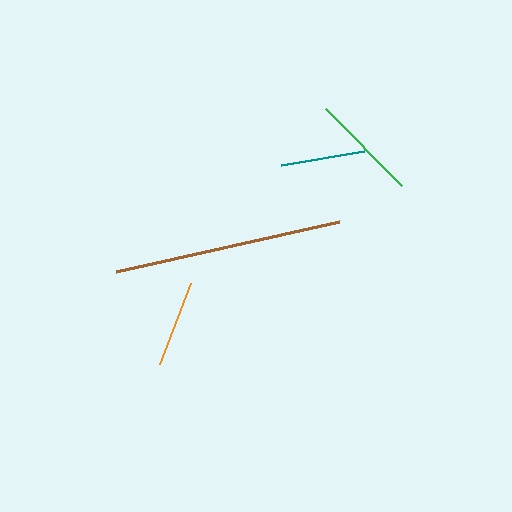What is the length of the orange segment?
The orange segment is approximately 87 pixels long.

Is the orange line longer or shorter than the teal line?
The orange line is longer than the teal line.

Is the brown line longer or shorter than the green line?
The brown line is longer than the green line.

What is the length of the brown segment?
The brown segment is approximately 228 pixels long.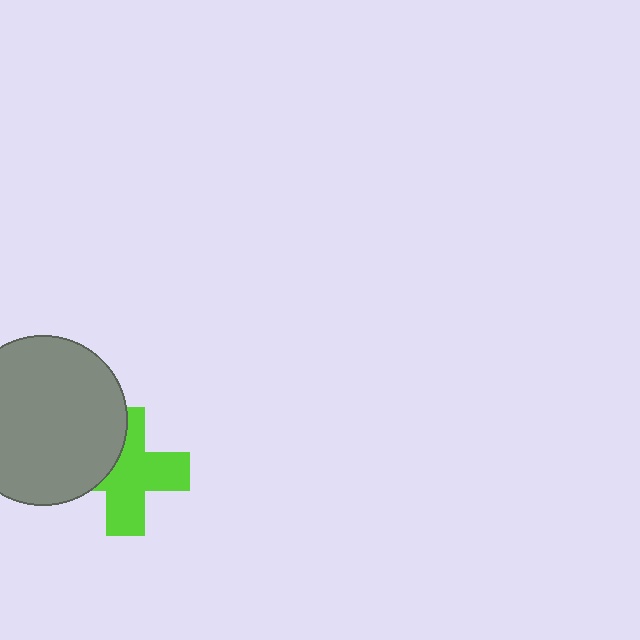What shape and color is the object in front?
The object in front is a gray circle.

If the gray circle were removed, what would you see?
You would see the complete lime cross.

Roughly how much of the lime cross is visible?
Most of it is visible (roughly 67%).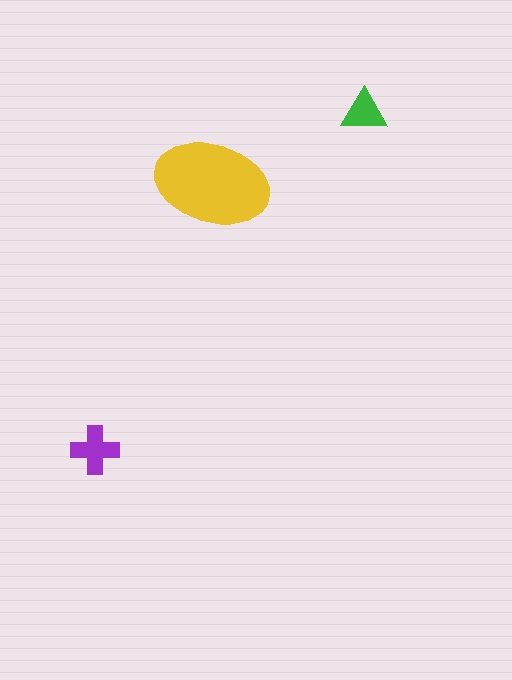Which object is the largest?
The yellow ellipse.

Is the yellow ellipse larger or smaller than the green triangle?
Larger.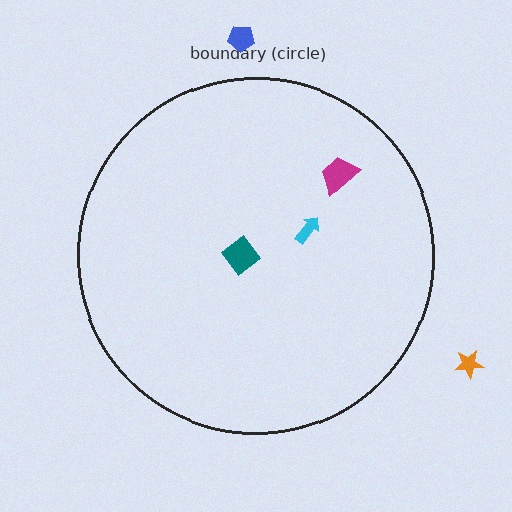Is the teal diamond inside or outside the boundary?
Inside.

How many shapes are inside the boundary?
3 inside, 2 outside.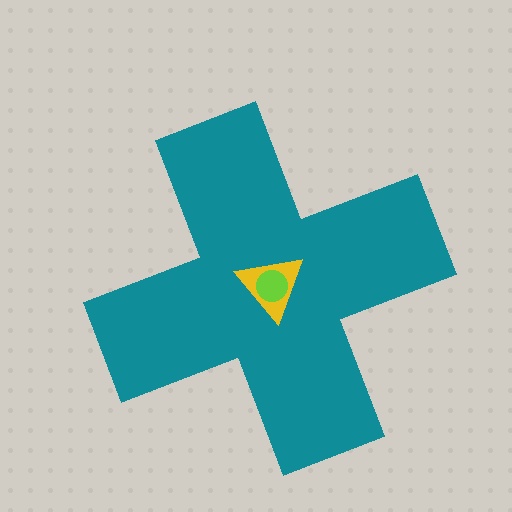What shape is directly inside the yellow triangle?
The lime circle.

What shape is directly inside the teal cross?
The yellow triangle.